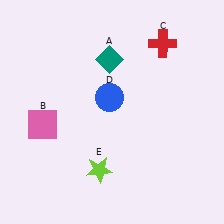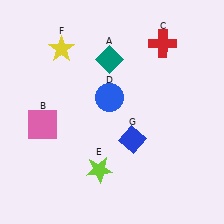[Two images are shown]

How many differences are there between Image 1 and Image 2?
There are 2 differences between the two images.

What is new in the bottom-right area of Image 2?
A blue diamond (G) was added in the bottom-right area of Image 2.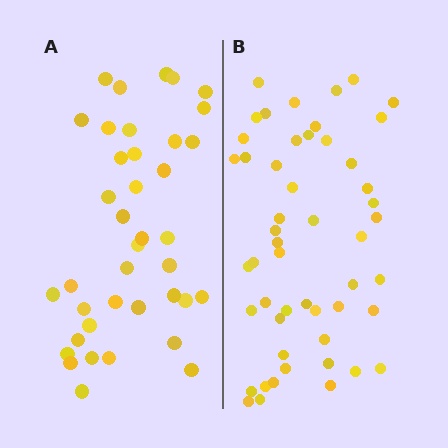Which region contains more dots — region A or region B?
Region B (the right region) has more dots.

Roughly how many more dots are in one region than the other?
Region B has roughly 12 or so more dots than region A.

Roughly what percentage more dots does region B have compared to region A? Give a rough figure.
About 30% more.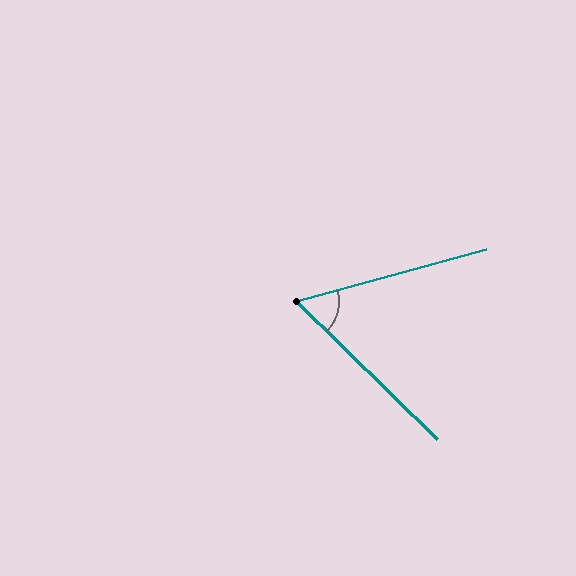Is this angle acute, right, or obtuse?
It is acute.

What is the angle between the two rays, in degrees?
Approximately 60 degrees.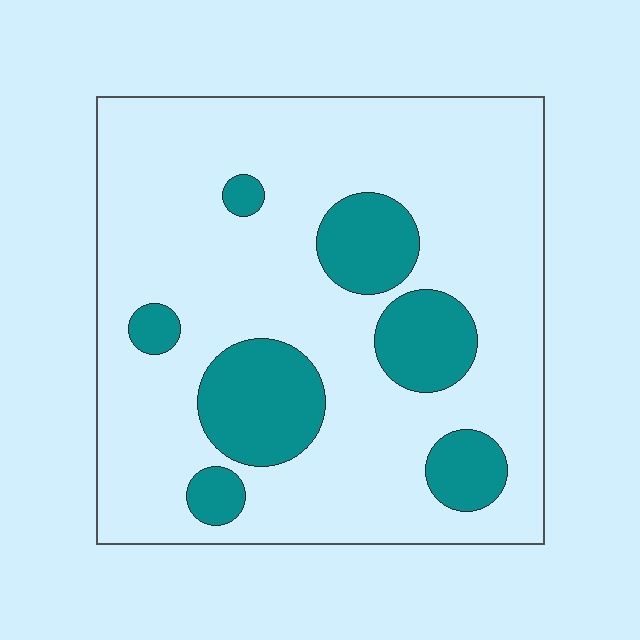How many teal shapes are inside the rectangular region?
7.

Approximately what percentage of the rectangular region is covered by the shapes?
Approximately 20%.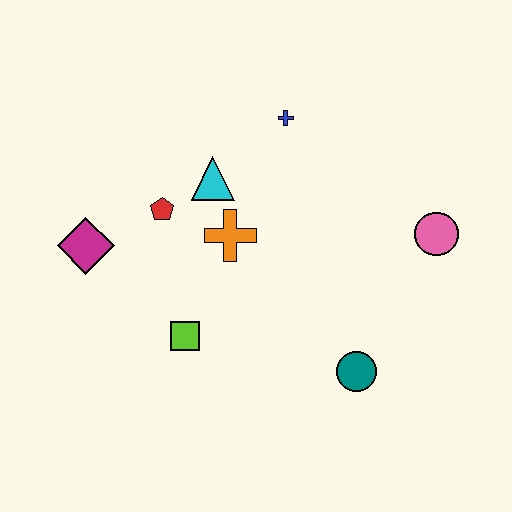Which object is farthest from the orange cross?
The pink circle is farthest from the orange cross.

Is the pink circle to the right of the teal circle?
Yes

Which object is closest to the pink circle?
The teal circle is closest to the pink circle.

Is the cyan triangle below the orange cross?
No